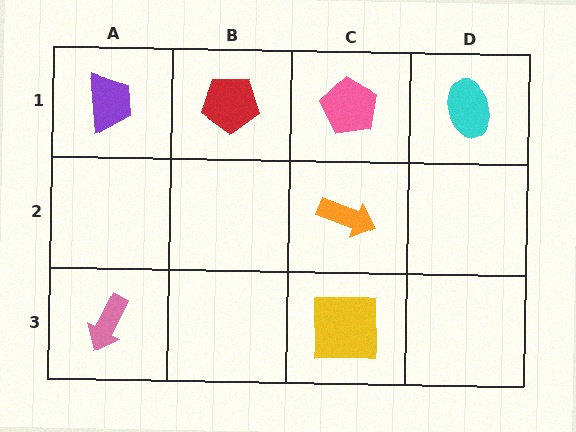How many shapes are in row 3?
2 shapes.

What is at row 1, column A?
A purple trapezoid.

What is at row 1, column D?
A cyan ellipse.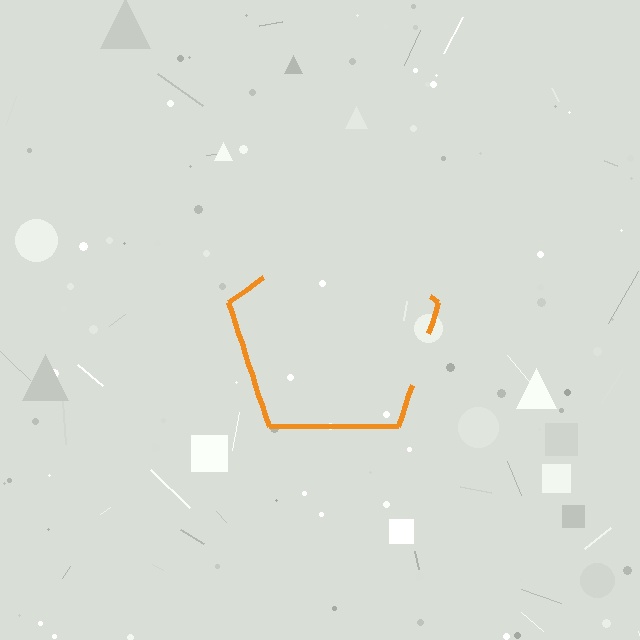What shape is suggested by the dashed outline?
The dashed outline suggests a pentagon.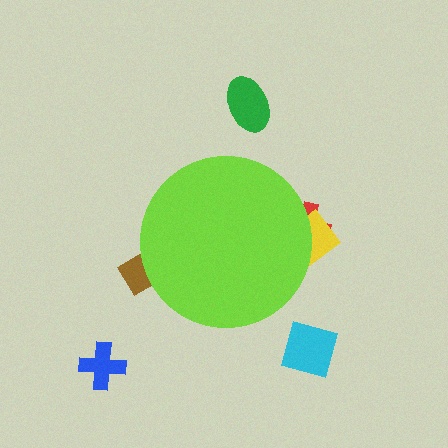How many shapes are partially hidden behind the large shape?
3 shapes are partially hidden.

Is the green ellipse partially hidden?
No, the green ellipse is fully visible.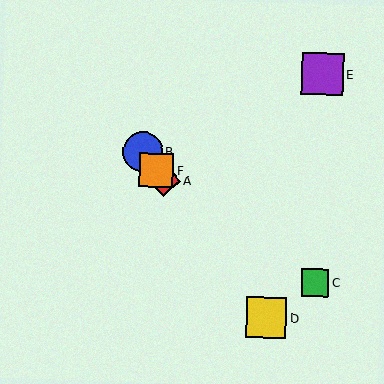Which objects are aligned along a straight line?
Objects A, B, D, F are aligned along a straight line.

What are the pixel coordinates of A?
Object A is at (164, 180).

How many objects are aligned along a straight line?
4 objects (A, B, D, F) are aligned along a straight line.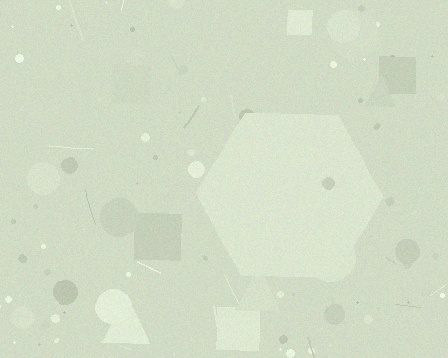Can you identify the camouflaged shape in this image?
The camouflaged shape is a hexagon.